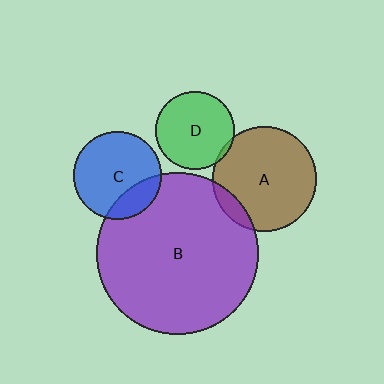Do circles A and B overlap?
Yes.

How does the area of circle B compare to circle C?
Approximately 3.4 times.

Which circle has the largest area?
Circle B (purple).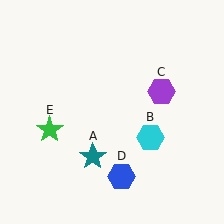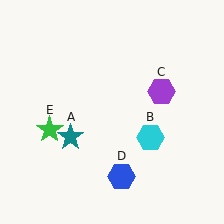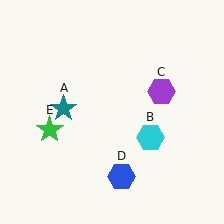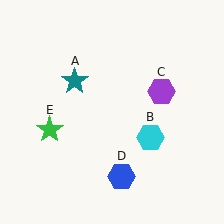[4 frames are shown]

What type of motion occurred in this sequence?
The teal star (object A) rotated clockwise around the center of the scene.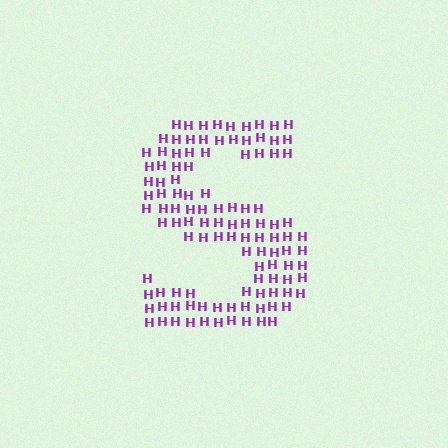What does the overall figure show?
The overall figure shows the letter S.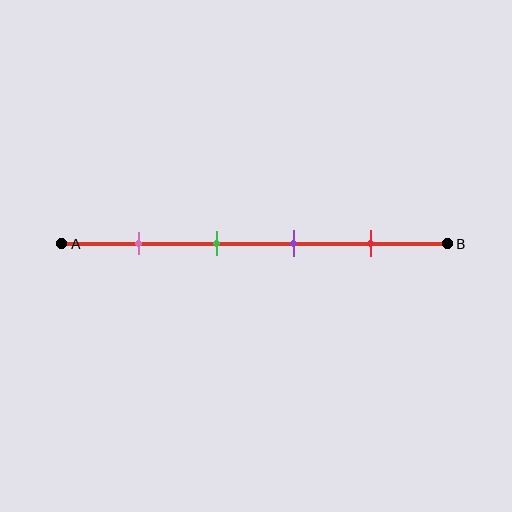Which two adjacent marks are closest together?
The green and purple marks are the closest adjacent pair.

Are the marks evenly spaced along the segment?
Yes, the marks are approximately evenly spaced.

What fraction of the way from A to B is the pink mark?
The pink mark is approximately 20% (0.2) of the way from A to B.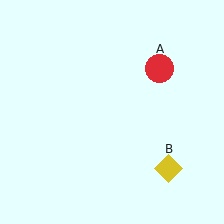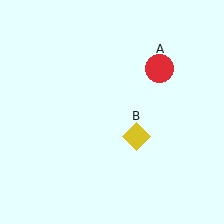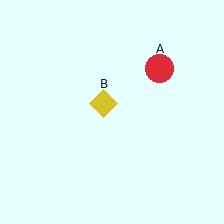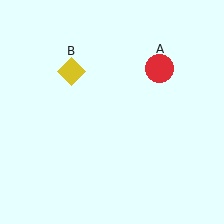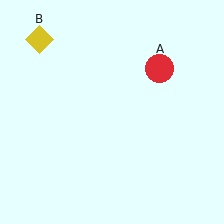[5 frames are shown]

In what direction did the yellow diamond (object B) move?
The yellow diamond (object B) moved up and to the left.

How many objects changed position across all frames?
1 object changed position: yellow diamond (object B).